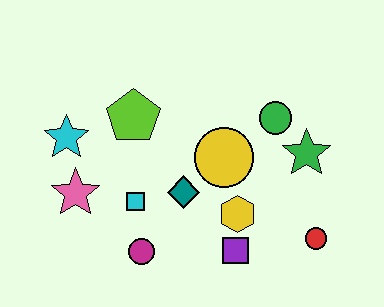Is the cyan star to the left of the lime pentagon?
Yes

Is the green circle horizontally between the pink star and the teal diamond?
No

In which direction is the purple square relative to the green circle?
The purple square is below the green circle.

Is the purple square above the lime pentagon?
No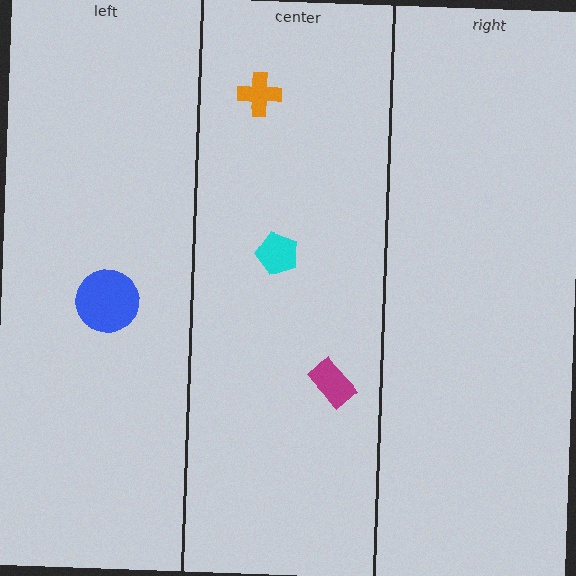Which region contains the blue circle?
The left region.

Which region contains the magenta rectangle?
The center region.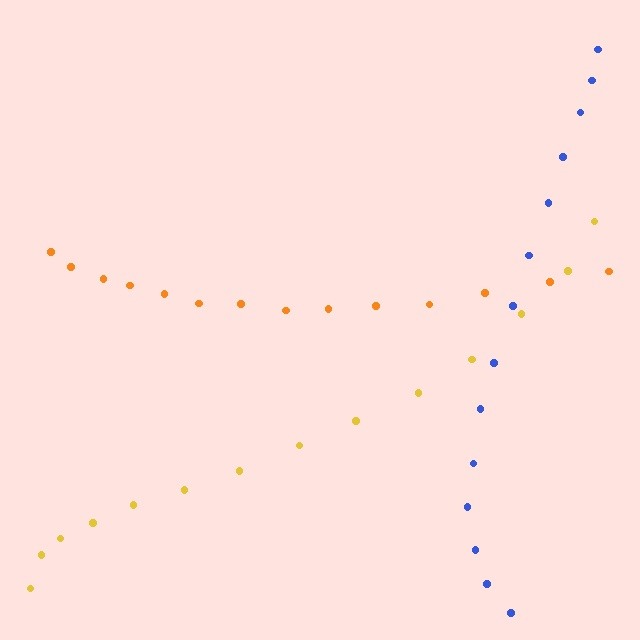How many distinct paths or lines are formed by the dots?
There are 3 distinct paths.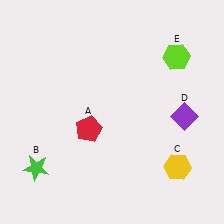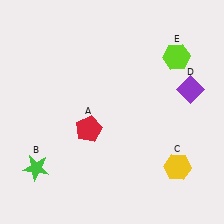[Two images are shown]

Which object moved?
The purple diamond (D) moved up.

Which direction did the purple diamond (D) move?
The purple diamond (D) moved up.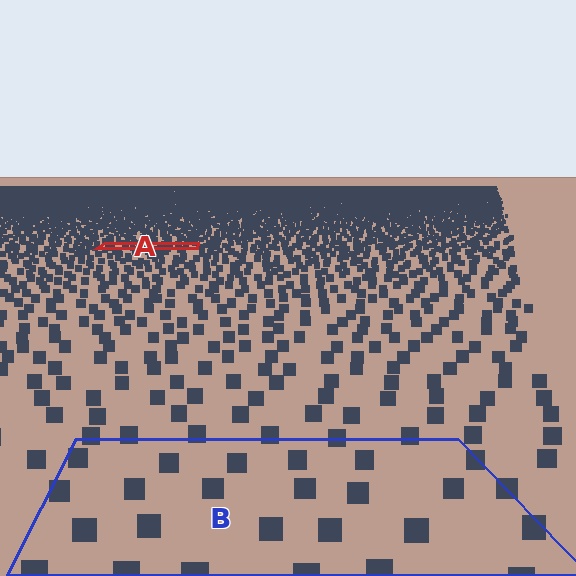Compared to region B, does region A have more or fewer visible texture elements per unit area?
Region A has more texture elements per unit area — they are packed more densely because it is farther away.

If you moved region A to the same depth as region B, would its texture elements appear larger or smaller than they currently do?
They would appear larger. At a closer depth, the same texture elements are projected at a bigger on-screen size.